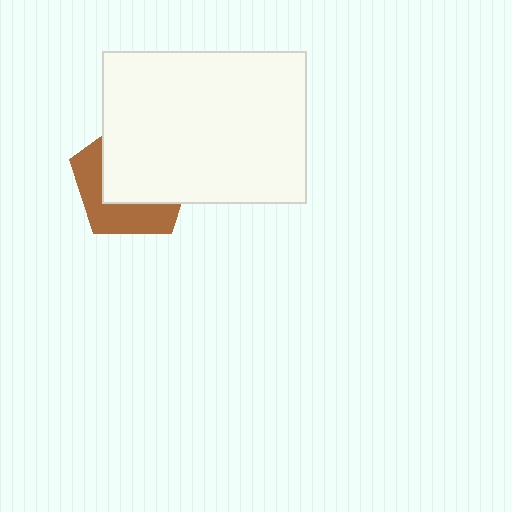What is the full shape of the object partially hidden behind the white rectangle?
The partially hidden object is a brown pentagon.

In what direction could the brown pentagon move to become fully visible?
The brown pentagon could move toward the lower-left. That would shift it out from behind the white rectangle entirely.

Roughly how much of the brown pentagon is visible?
A small part of it is visible (roughly 39%).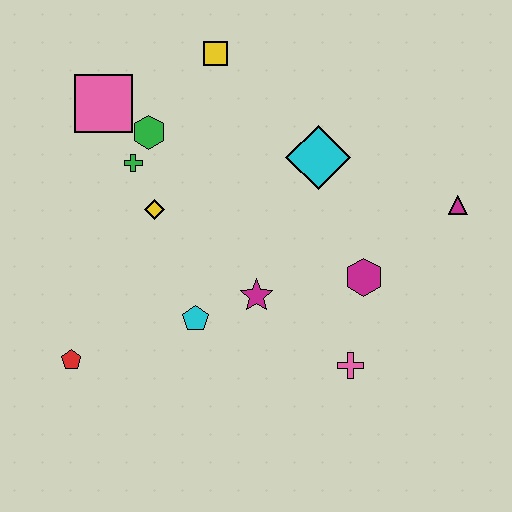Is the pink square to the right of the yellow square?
No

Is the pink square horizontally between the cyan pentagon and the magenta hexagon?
No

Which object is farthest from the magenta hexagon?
The pink square is farthest from the magenta hexagon.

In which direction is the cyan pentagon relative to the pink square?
The cyan pentagon is below the pink square.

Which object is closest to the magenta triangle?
The magenta hexagon is closest to the magenta triangle.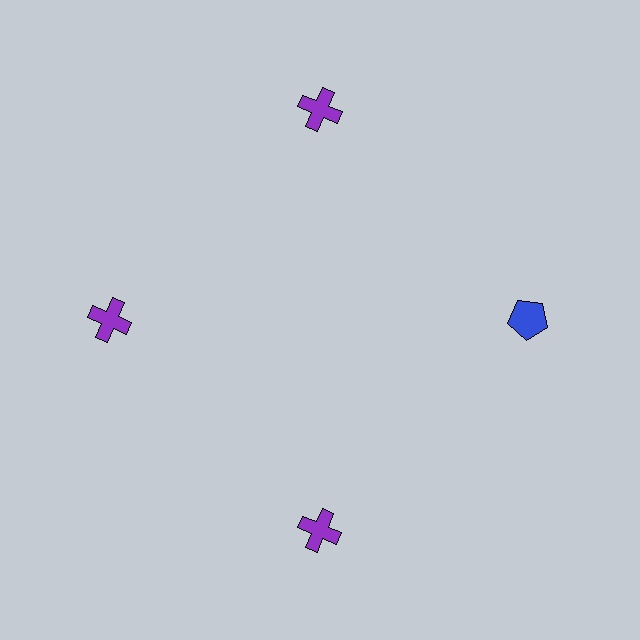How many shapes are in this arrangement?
There are 4 shapes arranged in a ring pattern.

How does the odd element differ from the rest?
It differs in both color (blue instead of purple) and shape (pentagon instead of cross).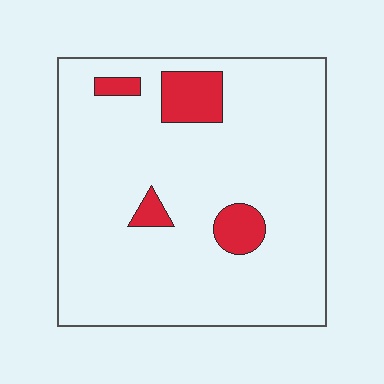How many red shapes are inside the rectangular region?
4.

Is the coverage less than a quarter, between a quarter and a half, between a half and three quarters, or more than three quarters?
Less than a quarter.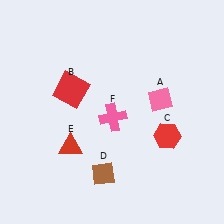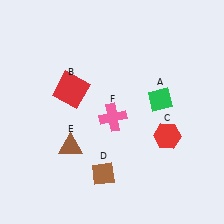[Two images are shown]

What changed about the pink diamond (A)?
In Image 1, A is pink. In Image 2, it changed to green.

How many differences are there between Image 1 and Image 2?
There are 2 differences between the two images.